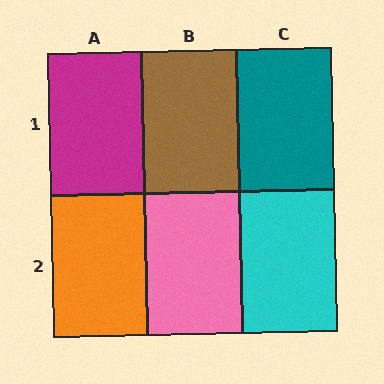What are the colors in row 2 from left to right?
Orange, pink, cyan.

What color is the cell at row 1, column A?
Magenta.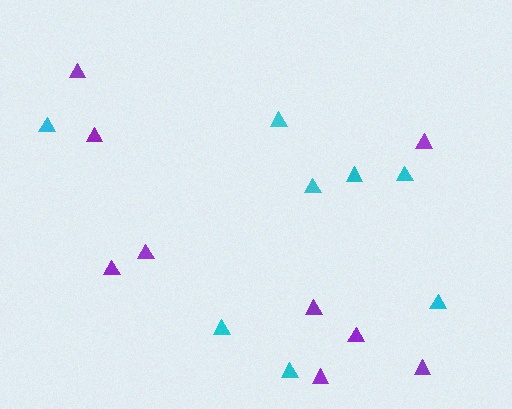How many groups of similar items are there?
There are 2 groups: one group of cyan triangles (8) and one group of purple triangles (9).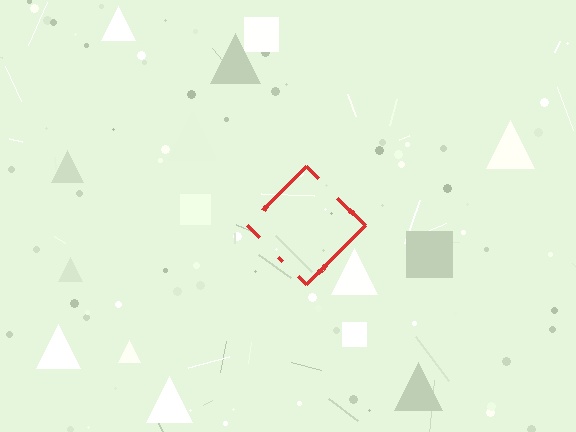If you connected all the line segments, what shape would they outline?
They would outline a diamond.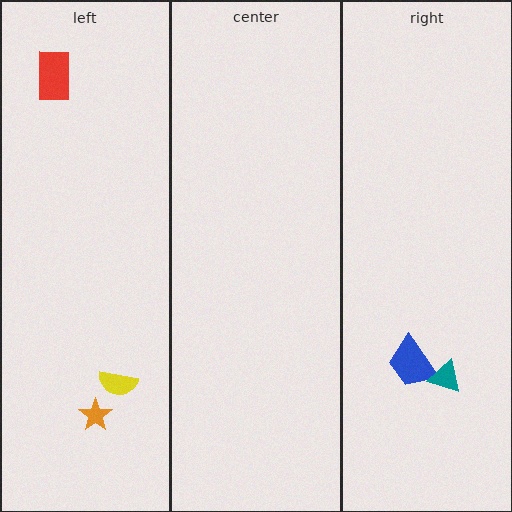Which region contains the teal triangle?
The right region.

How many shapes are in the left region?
3.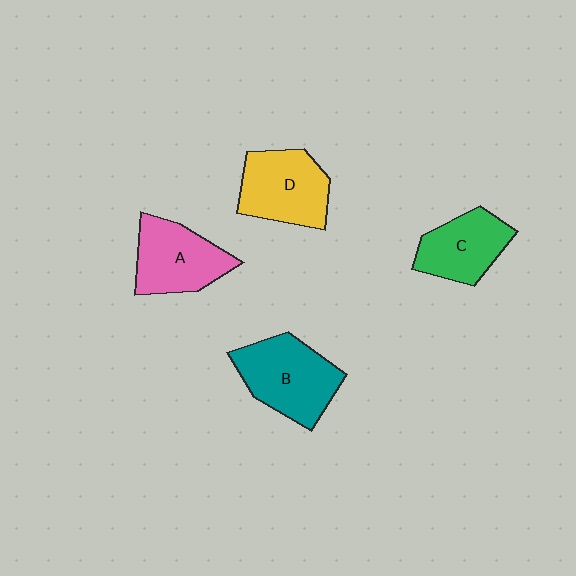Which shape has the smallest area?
Shape C (green).